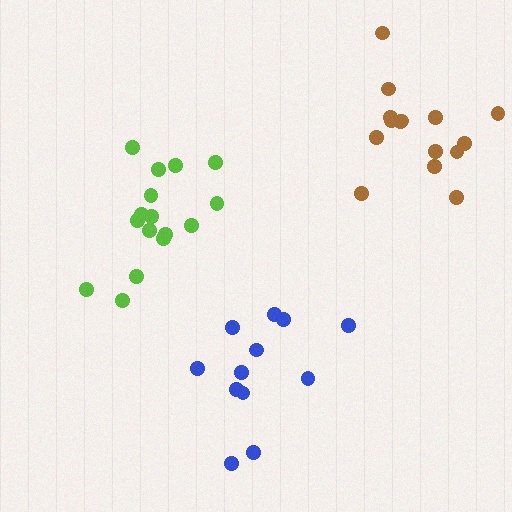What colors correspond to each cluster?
The clusters are colored: lime, brown, blue.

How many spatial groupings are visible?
There are 3 spatial groupings.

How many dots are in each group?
Group 1: 16 dots, Group 2: 15 dots, Group 3: 12 dots (43 total).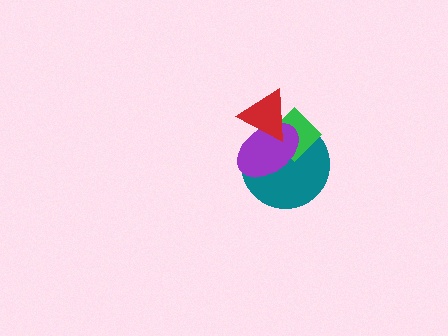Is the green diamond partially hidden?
Yes, it is partially covered by another shape.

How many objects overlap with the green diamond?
3 objects overlap with the green diamond.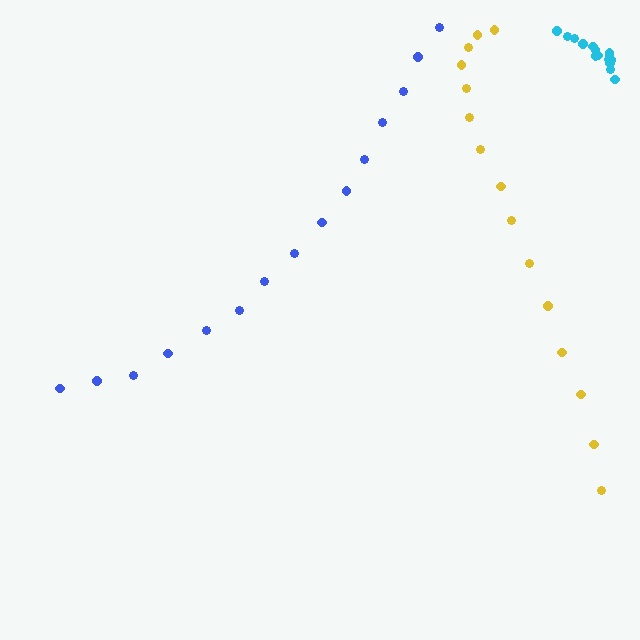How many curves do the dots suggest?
There are 3 distinct paths.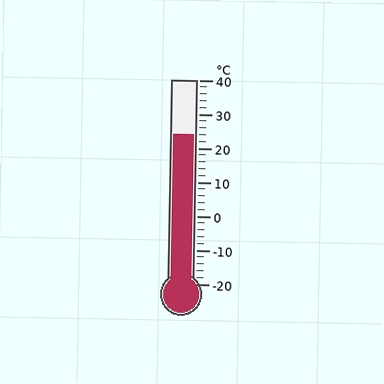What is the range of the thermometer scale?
The thermometer scale ranges from -20°C to 40°C.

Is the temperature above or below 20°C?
The temperature is above 20°C.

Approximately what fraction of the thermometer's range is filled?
The thermometer is filled to approximately 75% of its range.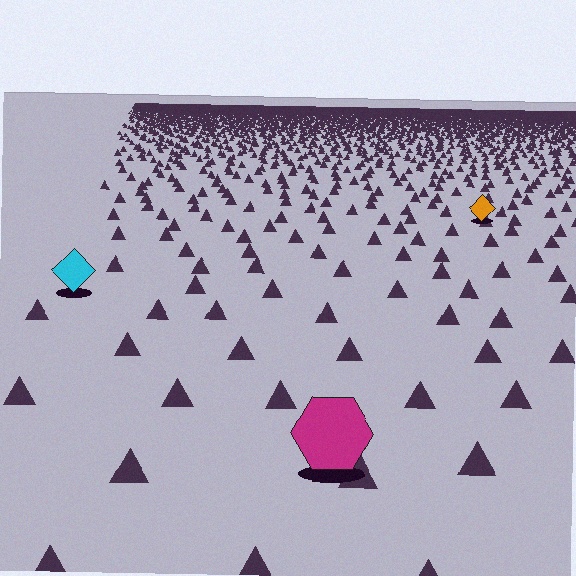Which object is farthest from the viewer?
The orange diamond is farthest from the viewer. It appears smaller and the ground texture around it is denser.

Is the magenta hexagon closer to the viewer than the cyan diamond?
Yes. The magenta hexagon is closer — you can tell from the texture gradient: the ground texture is coarser near it.